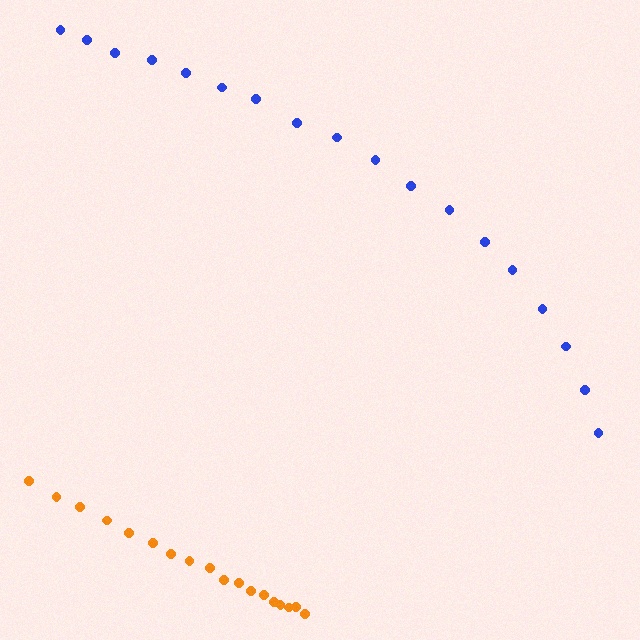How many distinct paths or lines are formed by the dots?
There are 2 distinct paths.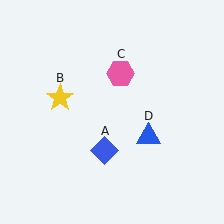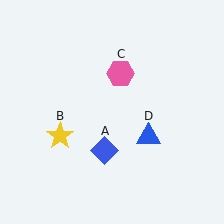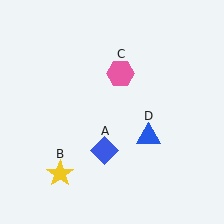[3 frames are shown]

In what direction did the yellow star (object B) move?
The yellow star (object B) moved down.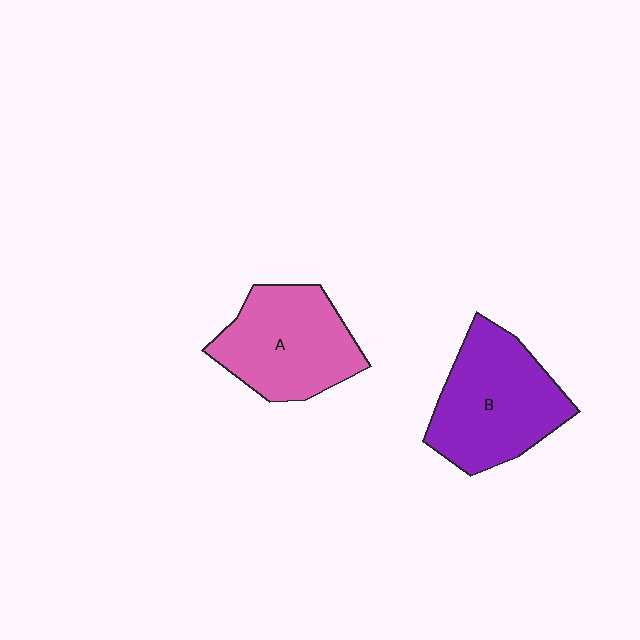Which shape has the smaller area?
Shape A (pink).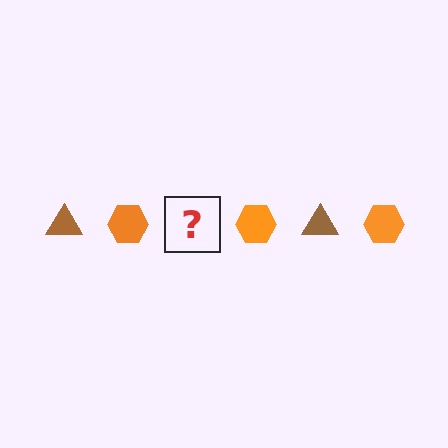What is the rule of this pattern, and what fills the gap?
The rule is that the pattern alternates between brown triangle and orange hexagon. The gap should be filled with a brown triangle.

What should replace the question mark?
The question mark should be replaced with a brown triangle.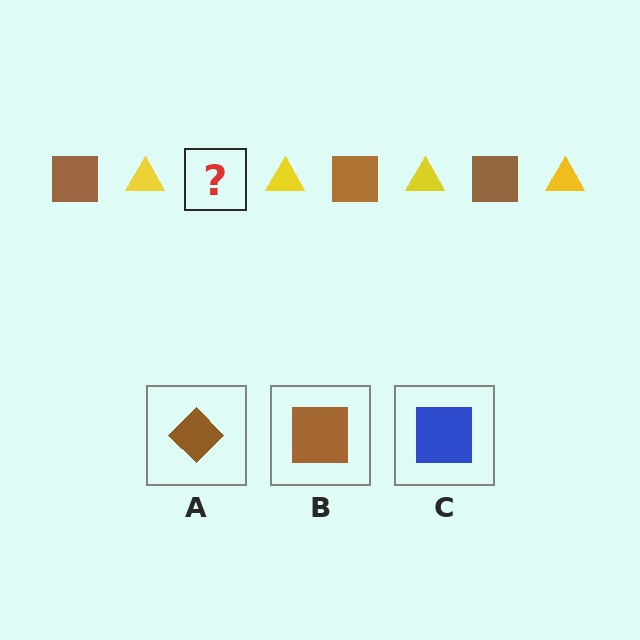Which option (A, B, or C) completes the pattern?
B.